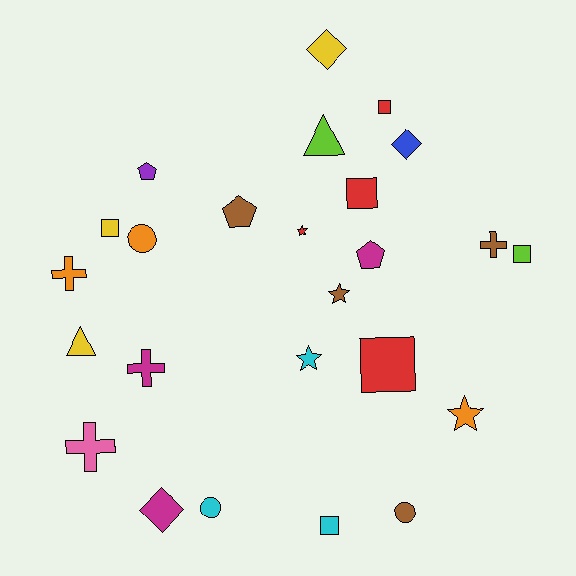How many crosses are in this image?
There are 4 crosses.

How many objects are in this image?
There are 25 objects.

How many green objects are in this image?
There are no green objects.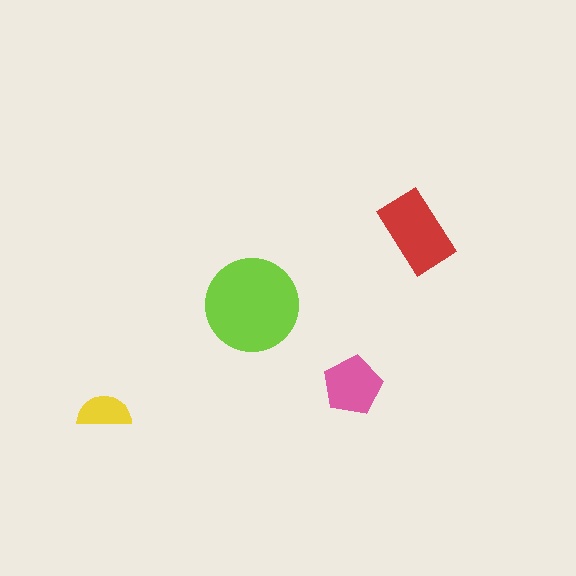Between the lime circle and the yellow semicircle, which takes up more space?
The lime circle.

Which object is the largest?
The lime circle.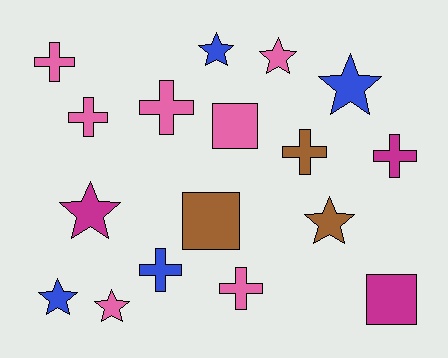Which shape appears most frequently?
Cross, with 7 objects.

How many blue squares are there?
There are no blue squares.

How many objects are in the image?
There are 17 objects.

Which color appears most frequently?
Pink, with 7 objects.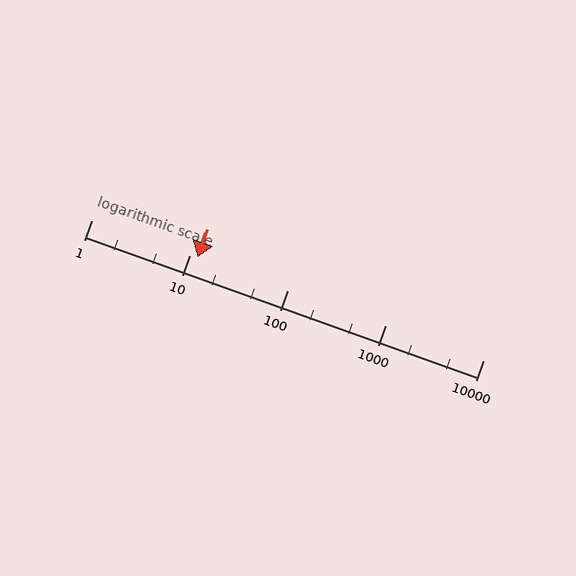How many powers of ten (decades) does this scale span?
The scale spans 4 decades, from 1 to 10000.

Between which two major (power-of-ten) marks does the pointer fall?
The pointer is between 10 and 100.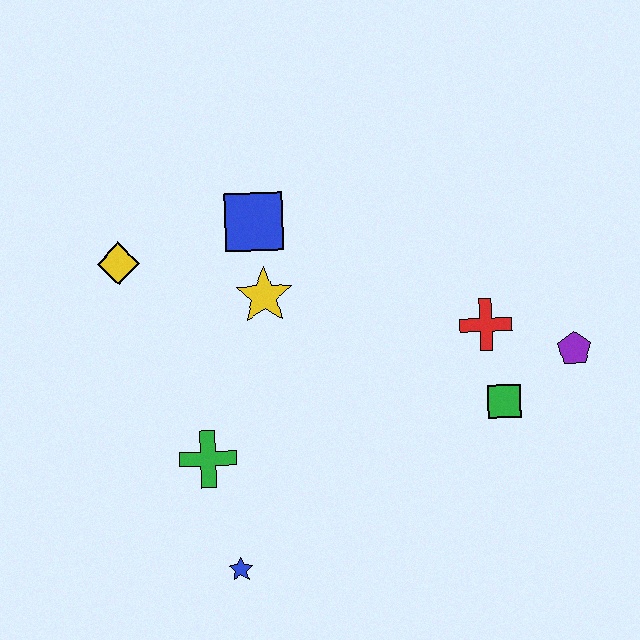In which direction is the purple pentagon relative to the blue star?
The purple pentagon is to the right of the blue star.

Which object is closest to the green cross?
The blue star is closest to the green cross.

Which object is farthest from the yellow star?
The purple pentagon is farthest from the yellow star.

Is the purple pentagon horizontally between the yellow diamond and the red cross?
No